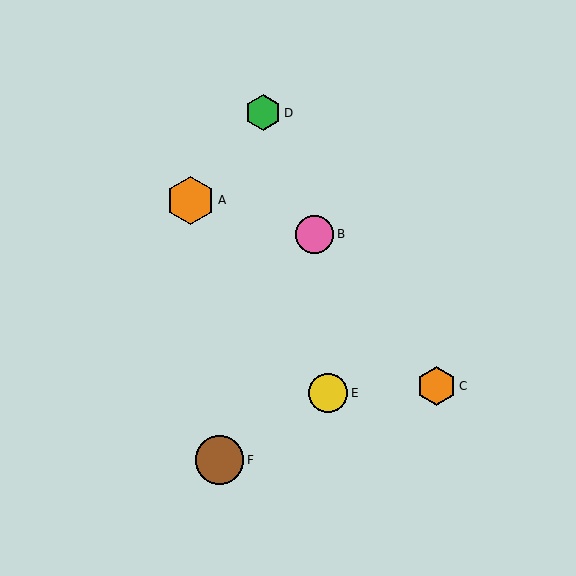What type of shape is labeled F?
Shape F is a brown circle.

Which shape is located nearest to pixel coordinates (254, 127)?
The green hexagon (labeled D) at (263, 113) is nearest to that location.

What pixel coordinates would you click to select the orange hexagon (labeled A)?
Click at (191, 200) to select the orange hexagon A.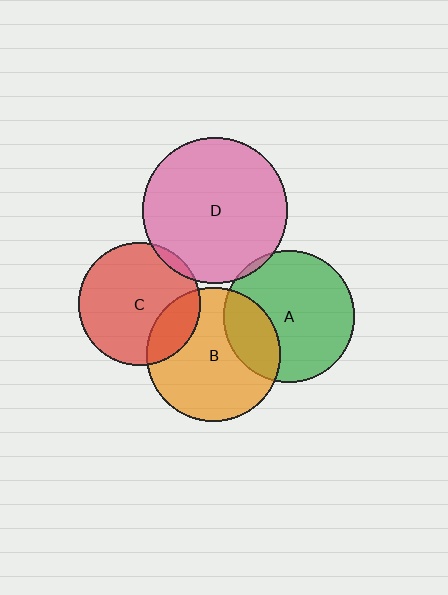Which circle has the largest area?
Circle D (pink).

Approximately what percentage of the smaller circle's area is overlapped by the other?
Approximately 20%.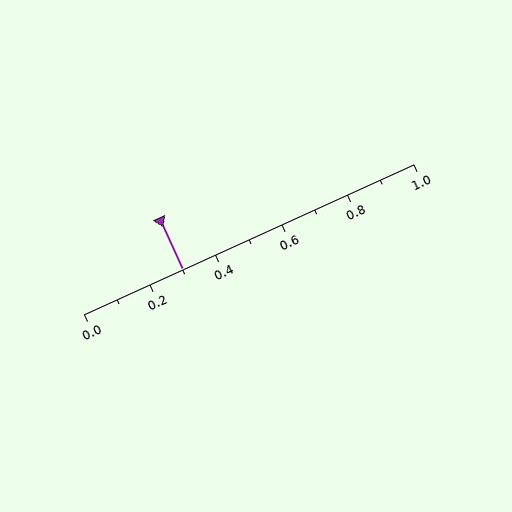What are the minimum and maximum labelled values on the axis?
The axis runs from 0.0 to 1.0.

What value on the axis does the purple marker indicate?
The marker indicates approximately 0.3.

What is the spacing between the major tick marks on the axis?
The major ticks are spaced 0.2 apart.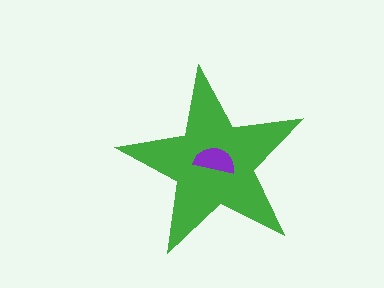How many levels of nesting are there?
2.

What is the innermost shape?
The purple semicircle.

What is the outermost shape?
The green star.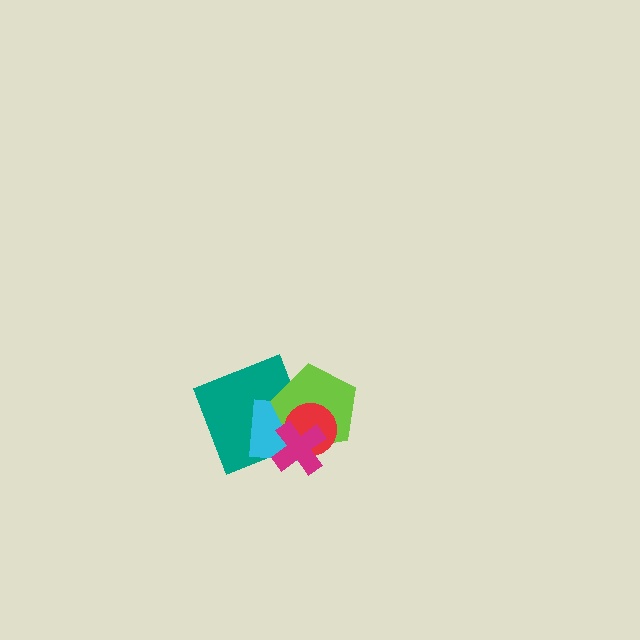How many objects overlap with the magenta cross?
4 objects overlap with the magenta cross.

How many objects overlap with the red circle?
4 objects overlap with the red circle.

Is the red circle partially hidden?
Yes, it is partially covered by another shape.